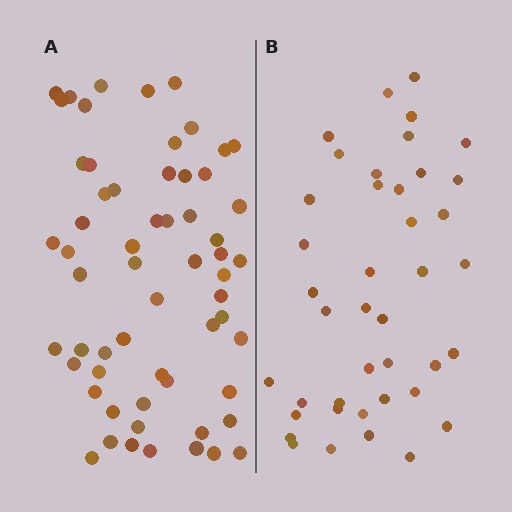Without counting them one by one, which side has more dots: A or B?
Region A (the left region) has more dots.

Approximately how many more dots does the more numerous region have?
Region A has approximately 20 more dots than region B.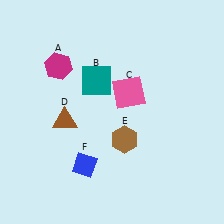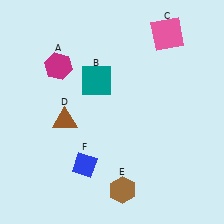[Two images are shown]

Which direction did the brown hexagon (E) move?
The brown hexagon (E) moved down.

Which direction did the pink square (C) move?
The pink square (C) moved up.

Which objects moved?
The objects that moved are: the pink square (C), the brown hexagon (E).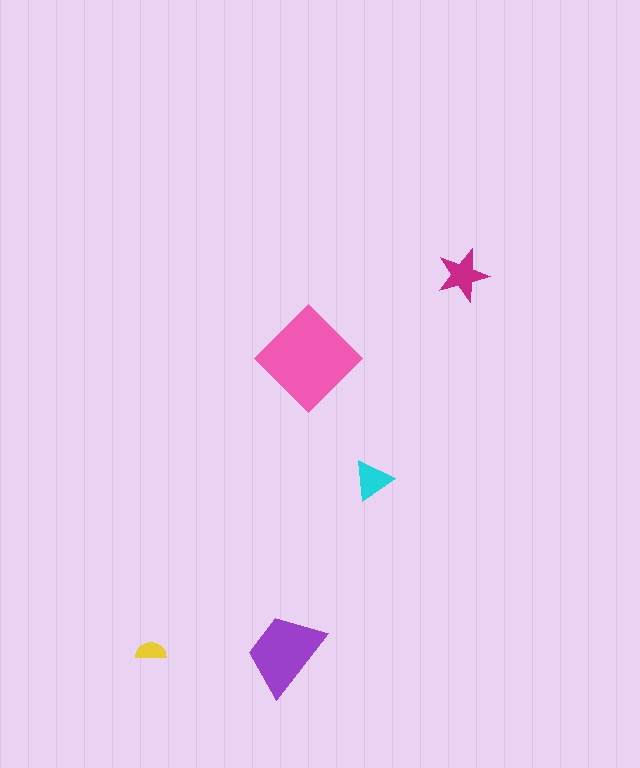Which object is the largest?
The pink diamond.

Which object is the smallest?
The yellow semicircle.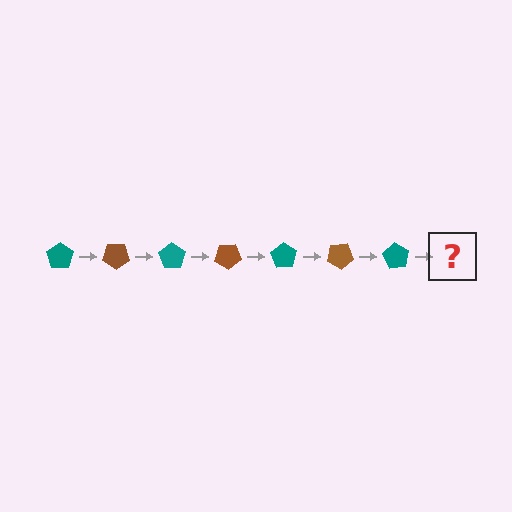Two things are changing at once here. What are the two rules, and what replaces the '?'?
The two rules are that it rotates 35 degrees each step and the color cycles through teal and brown. The '?' should be a brown pentagon, rotated 245 degrees from the start.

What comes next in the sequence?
The next element should be a brown pentagon, rotated 245 degrees from the start.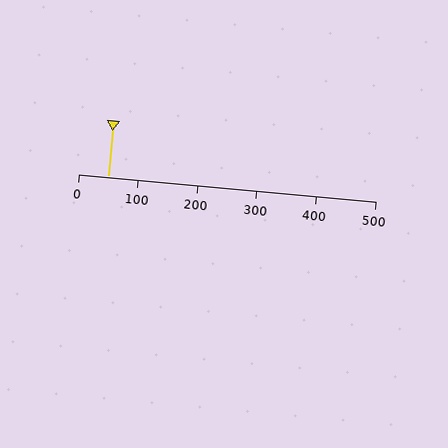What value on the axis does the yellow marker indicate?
The marker indicates approximately 50.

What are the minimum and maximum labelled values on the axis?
The axis runs from 0 to 500.